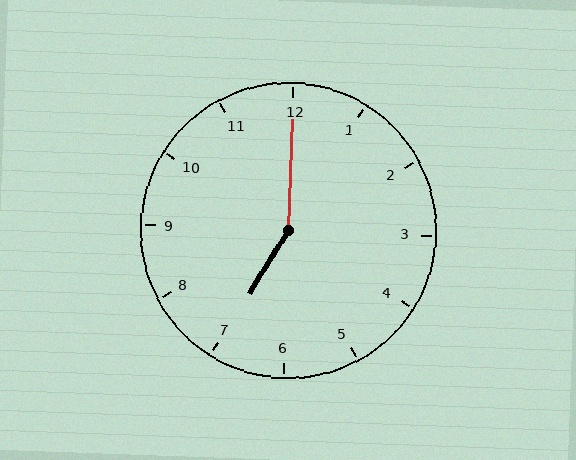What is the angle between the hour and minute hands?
Approximately 150 degrees.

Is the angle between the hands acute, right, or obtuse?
It is obtuse.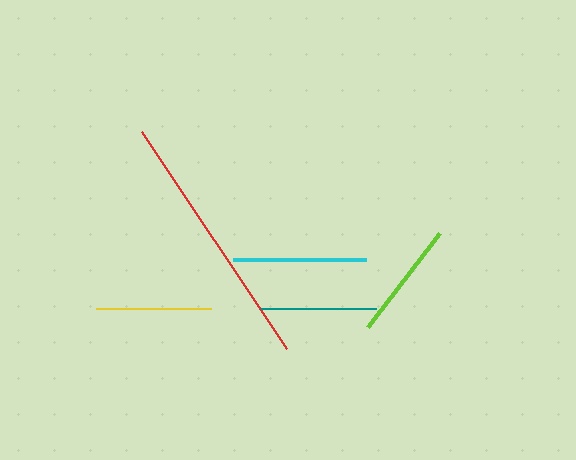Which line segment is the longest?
The red line is the longest at approximately 260 pixels.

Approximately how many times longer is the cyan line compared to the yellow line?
The cyan line is approximately 1.2 times the length of the yellow line.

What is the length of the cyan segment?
The cyan segment is approximately 133 pixels long.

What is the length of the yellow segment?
The yellow segment is approximately 114 pixels long.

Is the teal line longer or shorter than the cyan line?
The cyan line is longer than the teal line.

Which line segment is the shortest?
The yellow line is the shortest at approximately 114 pixels.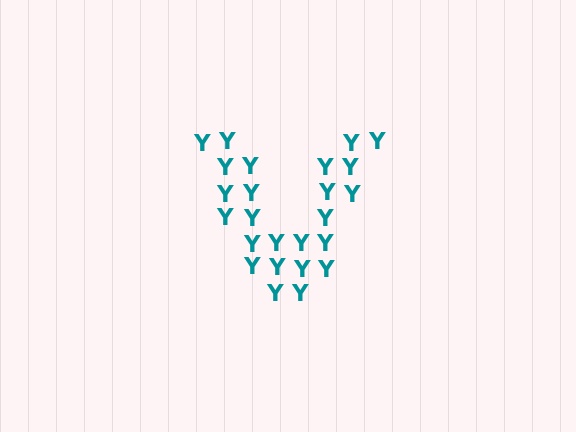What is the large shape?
The large shape is the letter V.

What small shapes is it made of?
It is made of small letter Y's.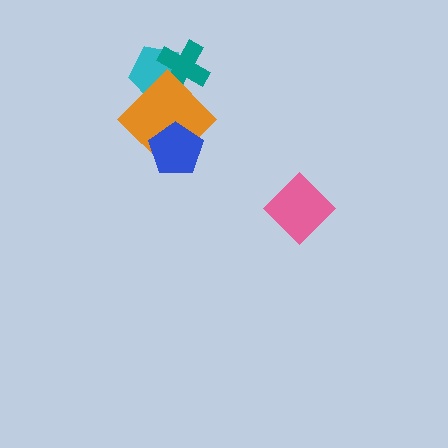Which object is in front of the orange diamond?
The blue pentagon is in front of the orange diamond.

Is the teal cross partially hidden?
Yes, it is partially covered by another shape.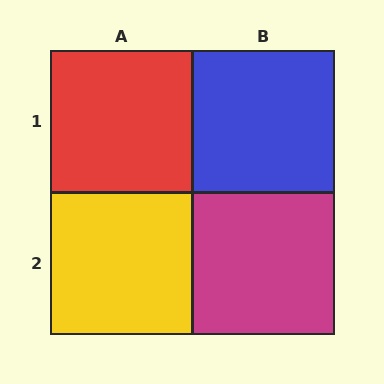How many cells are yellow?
1 cell is yellow.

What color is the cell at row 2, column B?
Magenta.